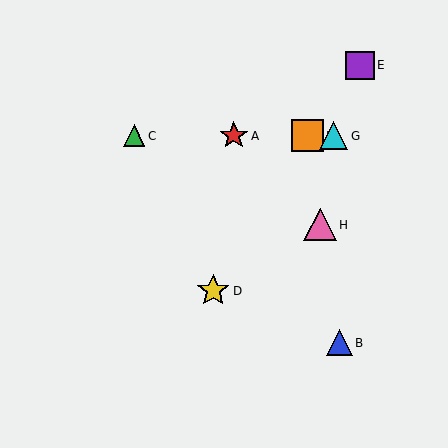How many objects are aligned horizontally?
4 objects (A, C, F, G) are aligned horizontally.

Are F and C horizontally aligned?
Yes, both are at y≈136.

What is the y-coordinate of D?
Object D is at y≈291.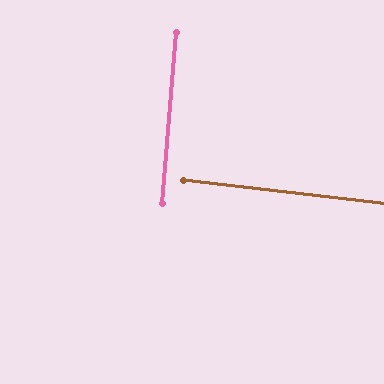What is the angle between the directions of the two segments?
Approximately 88 degrees.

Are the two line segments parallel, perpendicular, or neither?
Perpendicular — they meet at approximately 88°.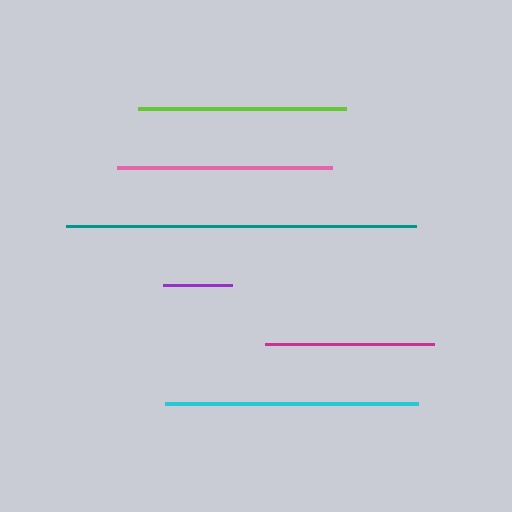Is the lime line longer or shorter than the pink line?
The pink line is longer than the lime line.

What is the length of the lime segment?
The lime segment is approximately 207 pixels long.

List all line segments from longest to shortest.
From longest to shortest: teal, cyan, pink, lime, magenta, purple.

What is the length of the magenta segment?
The magenta segment is approximately 169 pixels long.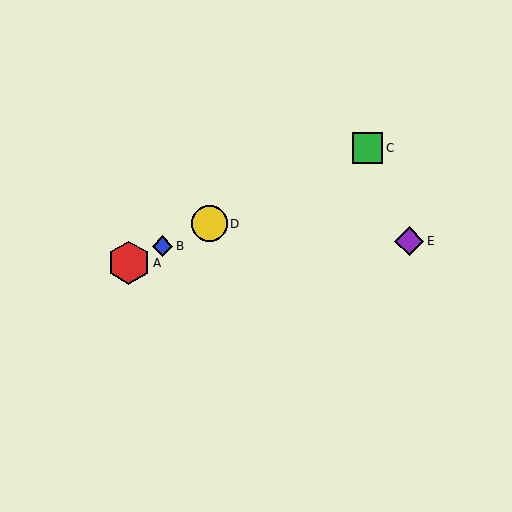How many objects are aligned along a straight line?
4 objects (A, B, C, D) are aligned along a straight line.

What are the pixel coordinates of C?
Object C is at (367, 148).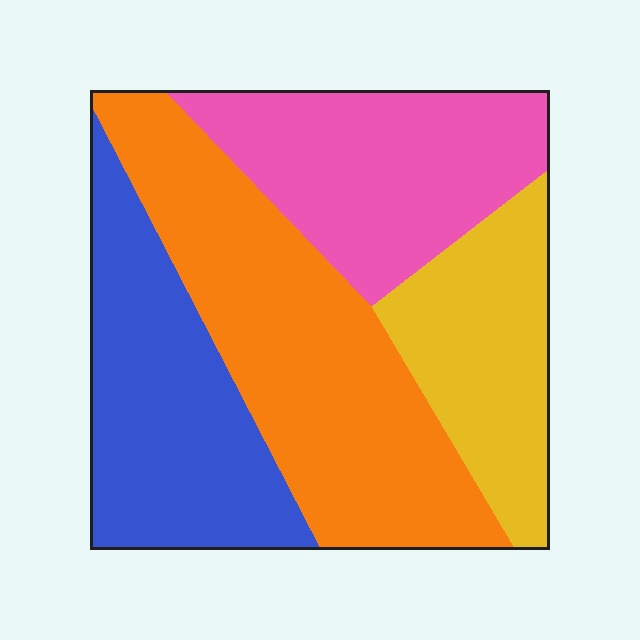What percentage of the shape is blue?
Blue takes up between a sixth and a third of the shape.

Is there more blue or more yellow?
Blue.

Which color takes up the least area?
Yellow, at roughly 20%.